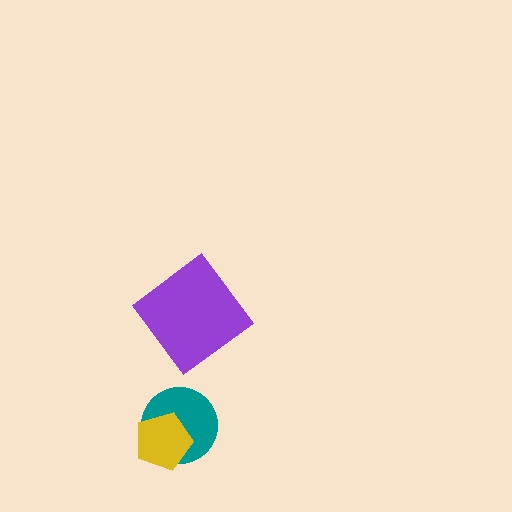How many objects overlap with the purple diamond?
0 objects overlap with the purple diamond.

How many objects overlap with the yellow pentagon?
1 object overlaps with the yellow pentagon.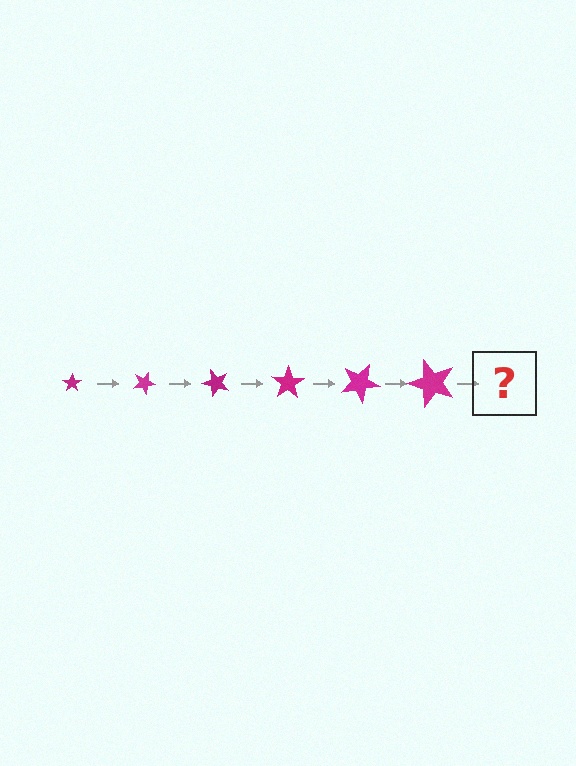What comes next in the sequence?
The next element should be a star, larger than the previous one and rotated 150 degrees from the start.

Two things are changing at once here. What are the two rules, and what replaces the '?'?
The two rules are that the star grows larger each step and it rotates 25 degrees each step. The '?' should be a star, larger than the previous one and rotated 150 degrees from the start.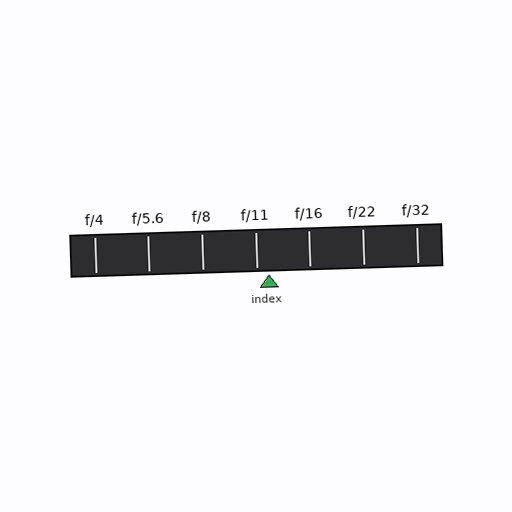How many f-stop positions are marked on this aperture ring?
There are 7 f-stop positions marked.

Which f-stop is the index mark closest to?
The index mark is closest to f/11.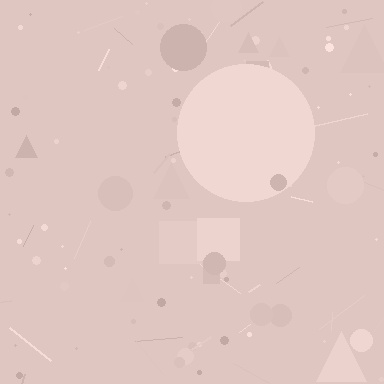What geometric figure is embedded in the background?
A circle is embedded in the background.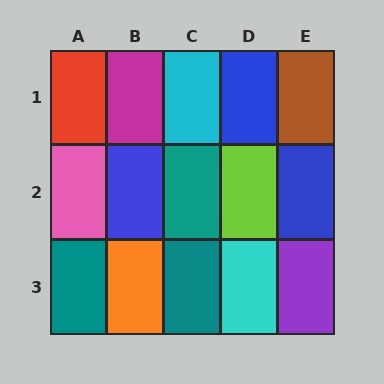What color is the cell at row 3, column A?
Teal.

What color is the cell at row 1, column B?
Magenta.